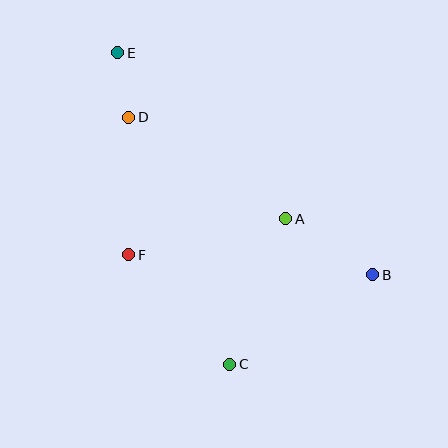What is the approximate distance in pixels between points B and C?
The distance between B and C is approximately 169 pixels.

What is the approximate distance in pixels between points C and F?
The distance between C and F is approximately 149 pixels.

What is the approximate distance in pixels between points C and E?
The distance between C and E is approximately 331 pixels.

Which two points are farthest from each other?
Points B and E are farthest from each other.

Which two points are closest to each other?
Points D and E are closest to each other.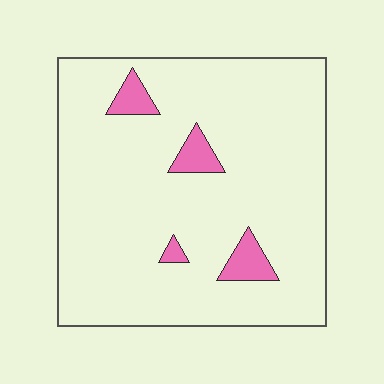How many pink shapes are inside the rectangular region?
4.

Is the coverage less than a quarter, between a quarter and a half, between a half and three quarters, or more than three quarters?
Less than a quarter.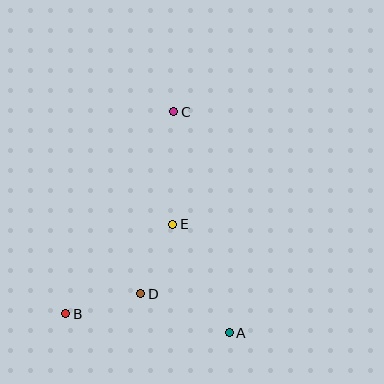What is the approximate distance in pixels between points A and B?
The distance between A and B is approximately 165 pixels.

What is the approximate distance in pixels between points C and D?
The distance between C and D is approximately 185 pixels.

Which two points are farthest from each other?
Points B and C are farthest from each other.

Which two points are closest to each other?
Points D and E are closest to each other.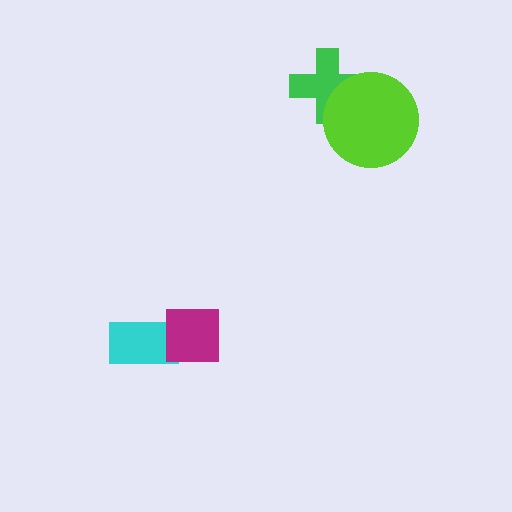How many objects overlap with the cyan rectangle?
1 object overlaps with the cyan rectangle.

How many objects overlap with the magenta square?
1 object overlaps with the magenta square.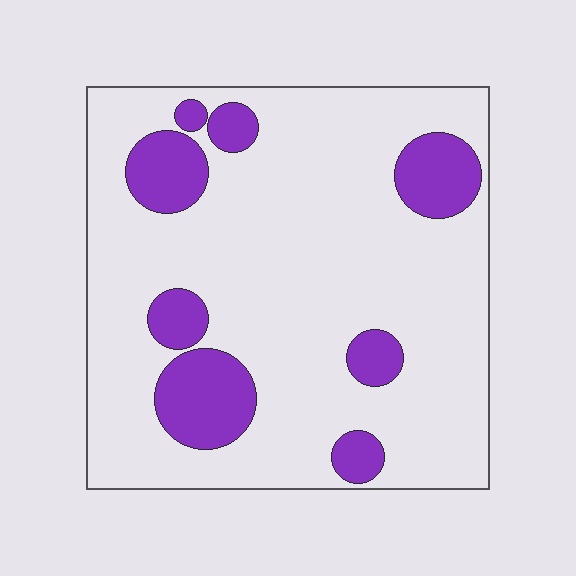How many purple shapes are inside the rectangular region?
8.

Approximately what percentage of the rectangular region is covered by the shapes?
Approximately 20%.